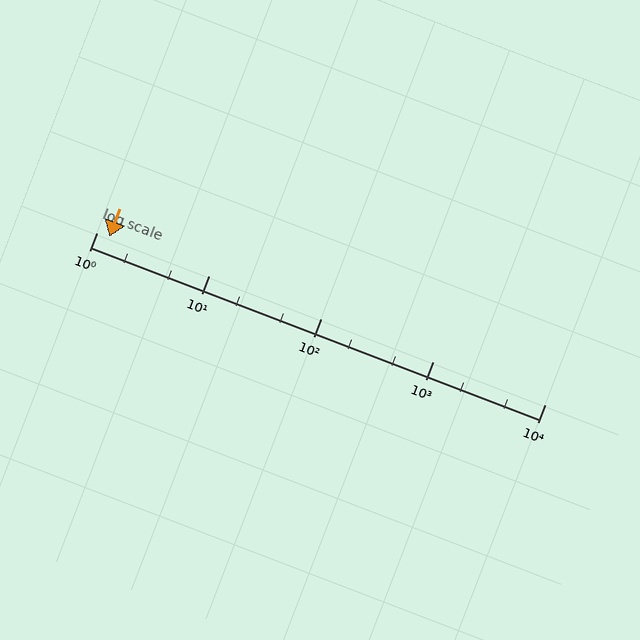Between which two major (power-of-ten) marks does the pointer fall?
The pointer is between 1 and 10.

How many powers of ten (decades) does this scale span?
The scale spans 4 decades, from 1 to 10000.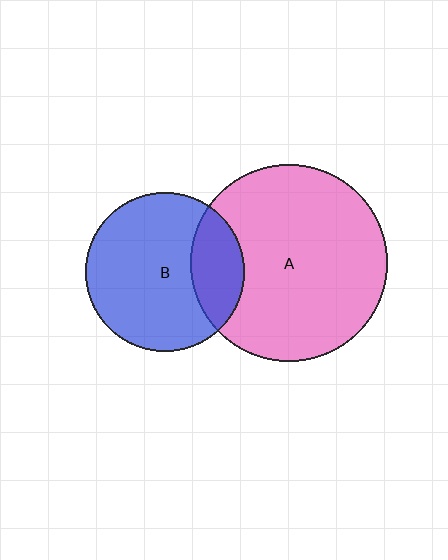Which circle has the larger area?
Circle A (pink).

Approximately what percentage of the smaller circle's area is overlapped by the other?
Approximately 25%.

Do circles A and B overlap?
Yes.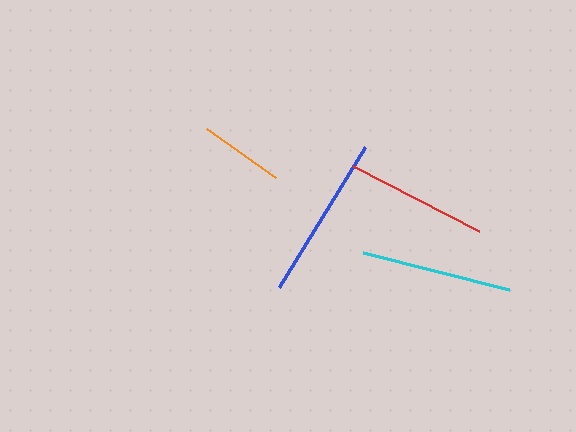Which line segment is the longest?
The blue line is the longest at approximately 165 pixels.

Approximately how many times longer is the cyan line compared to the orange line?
The cyan line is approximately 1.8 times the length of the orange line.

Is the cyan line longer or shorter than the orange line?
The cyan line is longer than the orange line.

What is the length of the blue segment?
The blue segment is approximately 165 pixels long.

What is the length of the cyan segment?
The cyan segment is approximately 150 pixels long.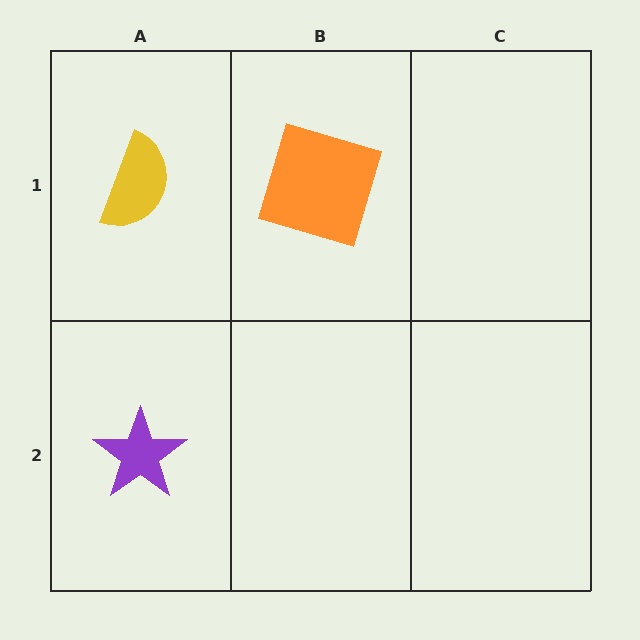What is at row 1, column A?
A yellow semicircle.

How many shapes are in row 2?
1 shape.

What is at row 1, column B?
An orange square.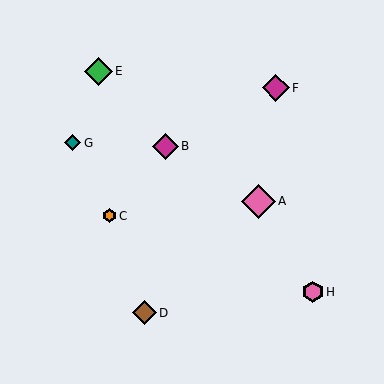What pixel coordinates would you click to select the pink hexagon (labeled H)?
Click at (313, 292) to select the pink hexagon H.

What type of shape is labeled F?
Shape F is a magenta diamond.